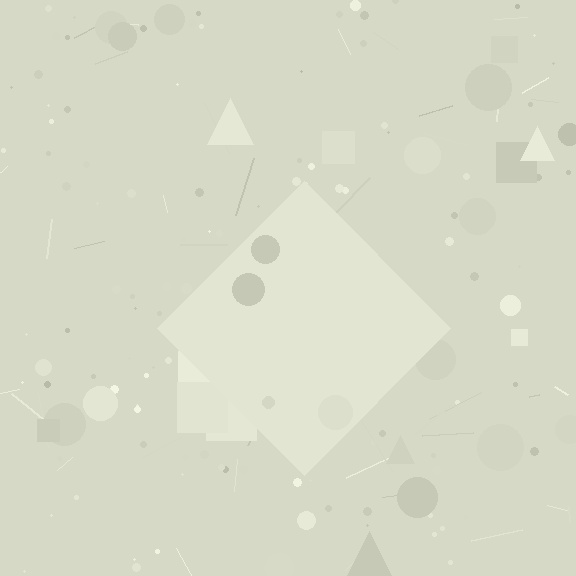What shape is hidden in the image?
A diamond is hidden in the image.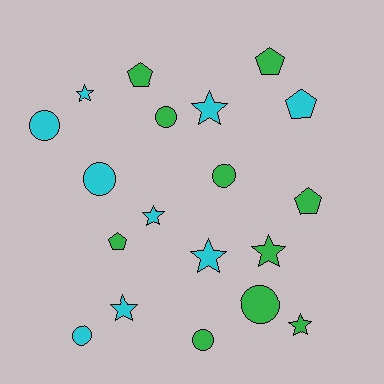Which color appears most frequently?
Green, with 10 objects.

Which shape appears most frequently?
Star, with 7 objects.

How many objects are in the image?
There are 19 objects.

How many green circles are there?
There are 4 green circles.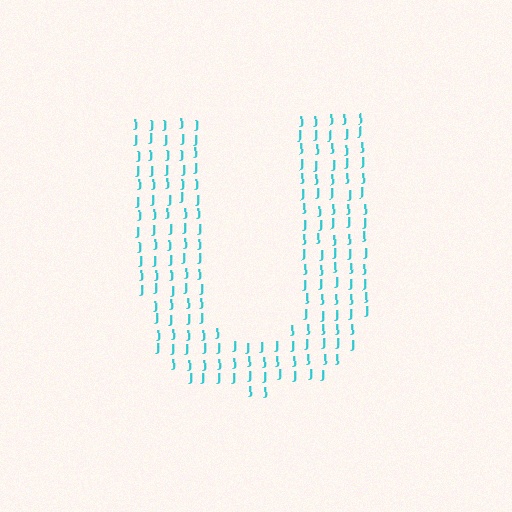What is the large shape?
The large shape is the letter U.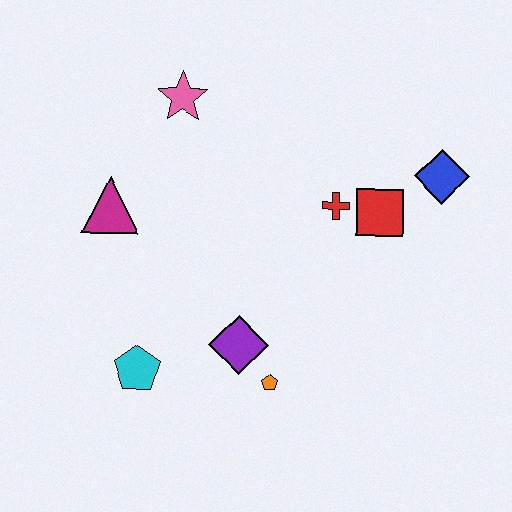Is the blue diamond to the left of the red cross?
No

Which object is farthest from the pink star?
The orange pentagon is farthest from the pink star.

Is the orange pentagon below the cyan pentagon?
Yes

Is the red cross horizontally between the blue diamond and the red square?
No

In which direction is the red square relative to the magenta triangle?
The red square is to the right of the magenta triangle.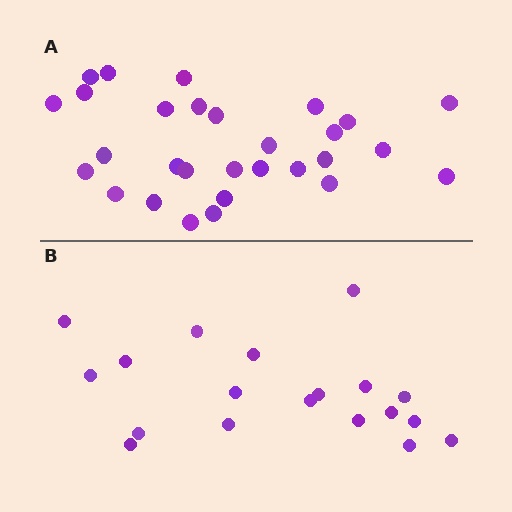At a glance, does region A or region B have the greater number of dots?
Region A (the top region) has more dots.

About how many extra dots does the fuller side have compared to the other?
Region A has roughly 10 or so more dots than region B.